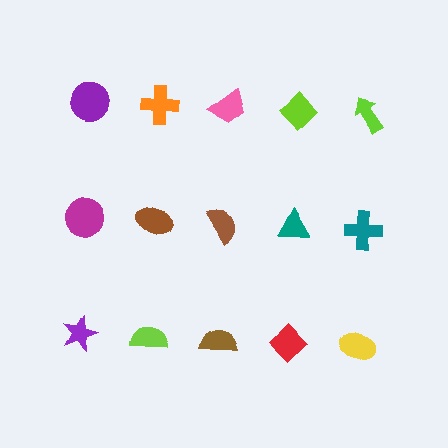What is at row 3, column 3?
A brown semicircle.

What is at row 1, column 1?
A purple circle.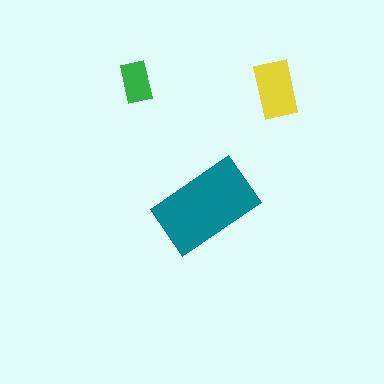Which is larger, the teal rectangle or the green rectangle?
The teal one.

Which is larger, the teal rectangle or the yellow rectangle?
The teal one.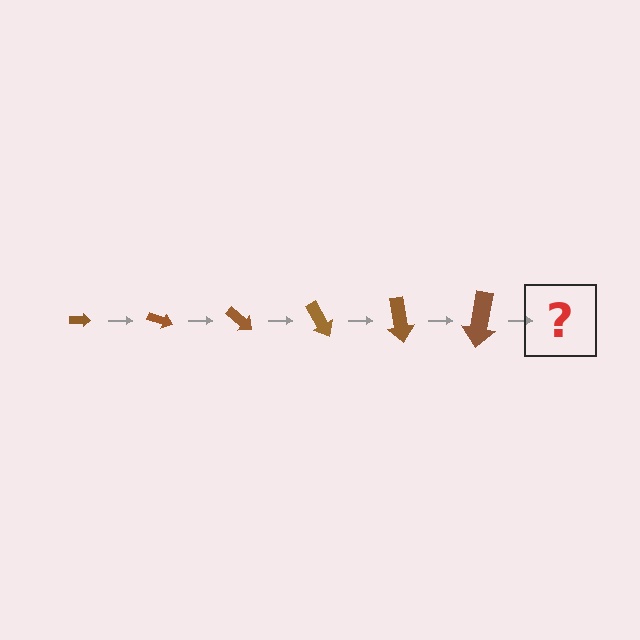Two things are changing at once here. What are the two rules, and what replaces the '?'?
The two rules are that the arrow grows larger each step and it rotates 20 degrees each step. The '?' should be an arrow, larger than the previous one and rotated 120 degrees from the start.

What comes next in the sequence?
The next element should be an arrow, larger than the previous one and rotated 120 degrees from the start.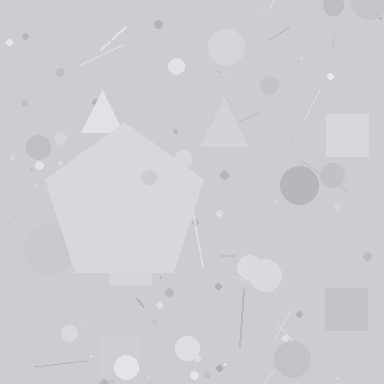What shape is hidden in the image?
A pentagon is hidden in the image.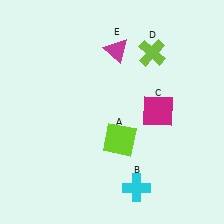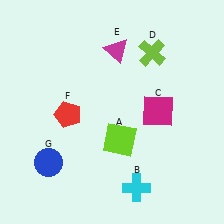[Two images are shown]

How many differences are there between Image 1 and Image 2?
There are 2 differences between the two images.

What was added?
A red pentagon (F), a blue circle (G) were added in Image 2.